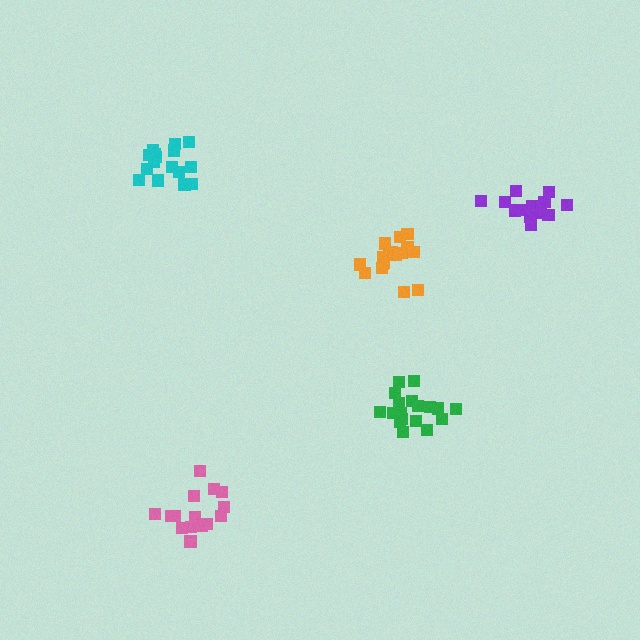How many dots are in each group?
Group 1: 18 dots, Group 2: 17 dots, Group 3: 16 dots, Group 4: 15 dots, Group 5: 13 dots (79 total).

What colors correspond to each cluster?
The clusters are colored: green, orange, cyan, pink, purple.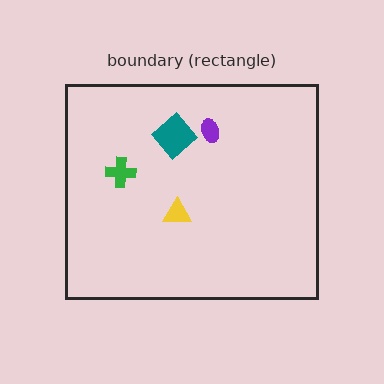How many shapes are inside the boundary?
4 inside, 0 outside.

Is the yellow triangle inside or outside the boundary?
Inside.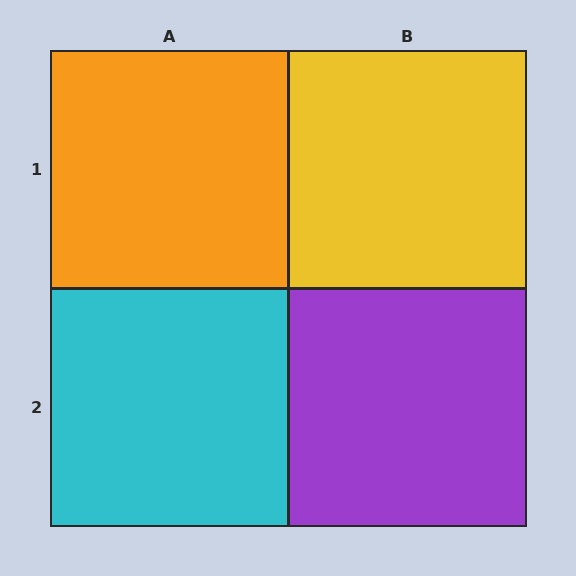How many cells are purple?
1 cell is purple.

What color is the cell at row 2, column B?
Purple.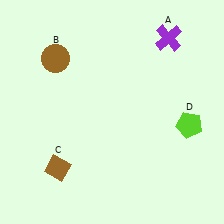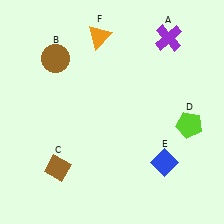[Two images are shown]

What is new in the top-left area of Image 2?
An orange triangle (F) was added in the top-left area of Image 2.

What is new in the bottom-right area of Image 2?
A blue diamond (E) was added in the bottom-right area of Image 2.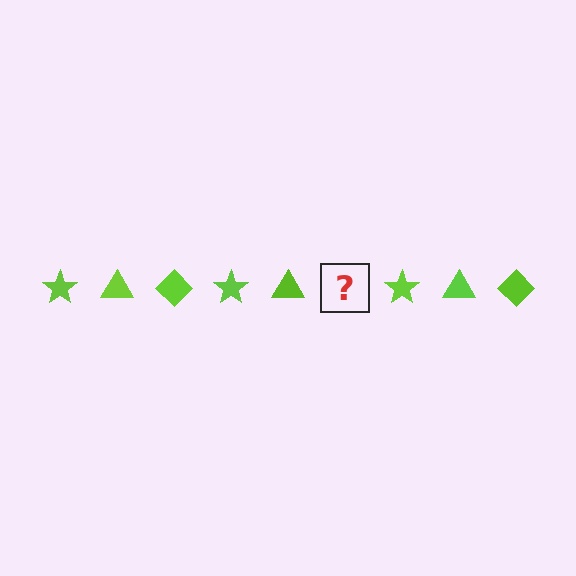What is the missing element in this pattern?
The missing element is a lime diamond.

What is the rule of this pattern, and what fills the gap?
The rule is that the pattern cycles through star, triangle, diamond shapes in lime. The gap should be filled with a lime diamond.